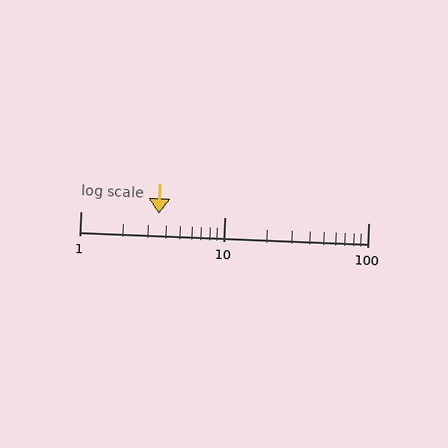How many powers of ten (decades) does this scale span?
The scale spans 2 decades, from 1 to 100.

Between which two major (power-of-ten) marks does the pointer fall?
The pointer is between 1 and 10.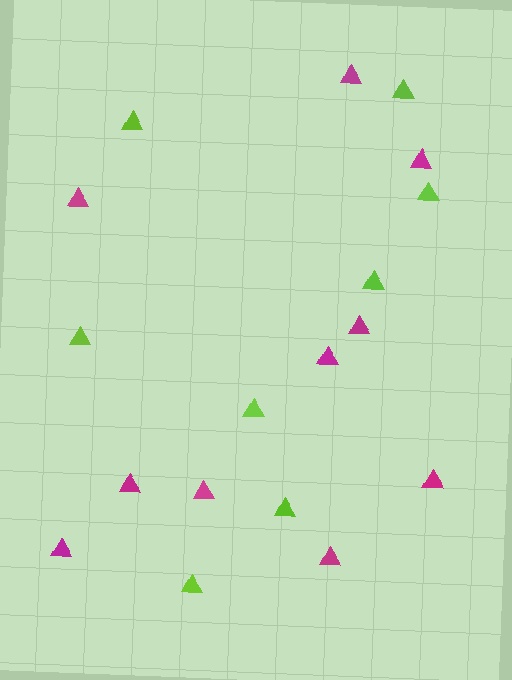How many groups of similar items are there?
There are 2 groups: one group of lime triangles (8) and one group of magenta triangles (10).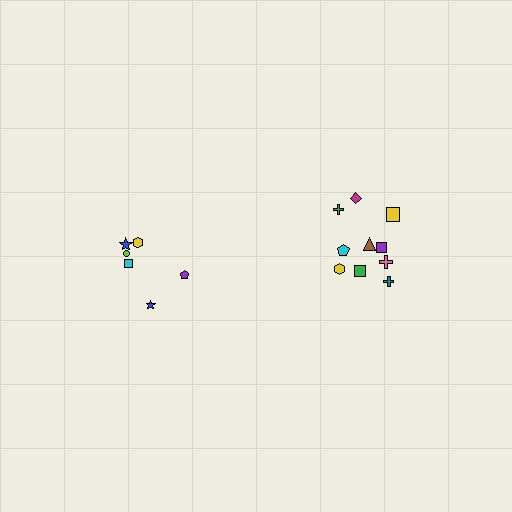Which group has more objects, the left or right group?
The right group.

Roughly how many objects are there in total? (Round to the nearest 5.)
Roughly 15 objects in total.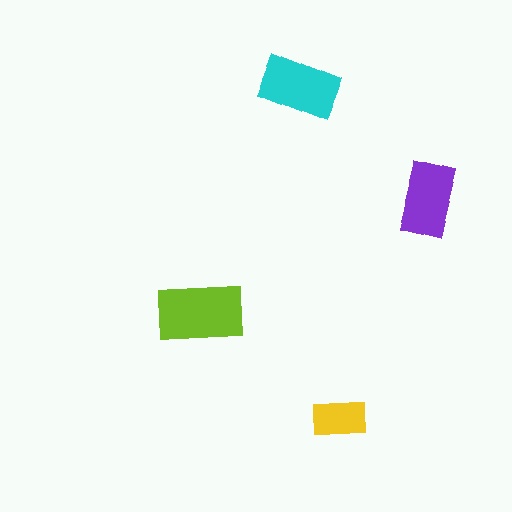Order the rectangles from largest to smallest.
the lime one, the cyan one, the purple one, the yellow one.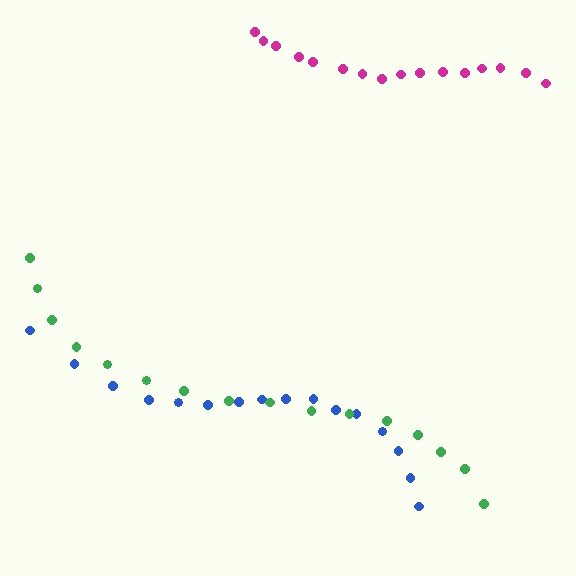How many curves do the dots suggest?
There are 3 distinct paths.